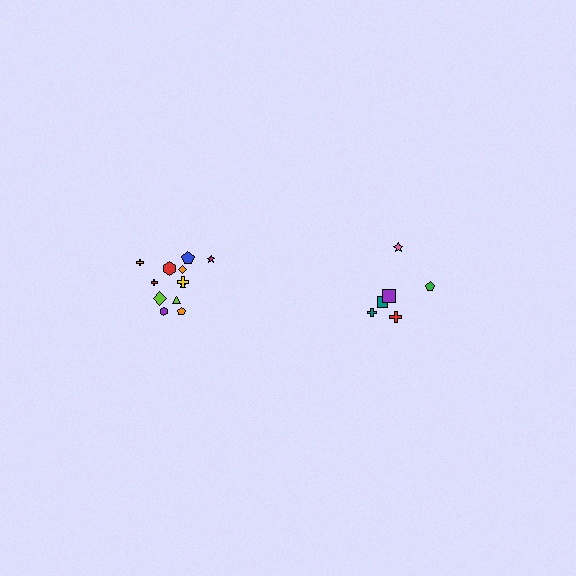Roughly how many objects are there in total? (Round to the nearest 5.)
Roughly 20 objects in total.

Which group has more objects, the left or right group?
The left group.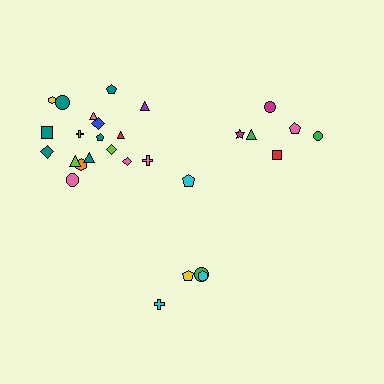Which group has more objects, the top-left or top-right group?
The top-left group.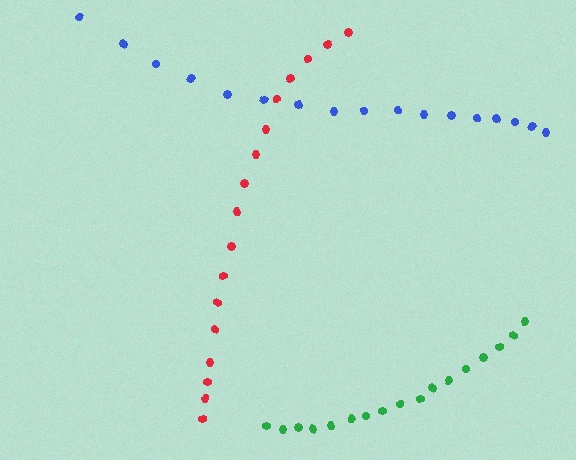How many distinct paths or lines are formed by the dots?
There are 3 distinct paths.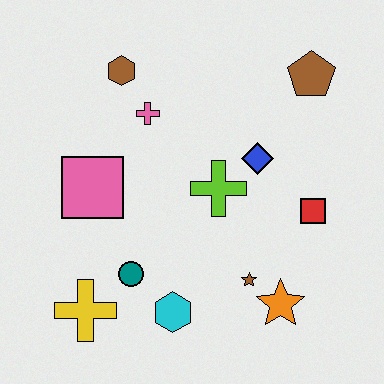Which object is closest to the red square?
The blue diamond is closest to the red square.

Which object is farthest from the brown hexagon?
The orange star is farthest from the brown hexagon.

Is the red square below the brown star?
No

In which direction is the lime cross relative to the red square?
The lime cross is to the left of the red square.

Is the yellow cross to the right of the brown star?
No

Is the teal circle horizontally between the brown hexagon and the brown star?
Yes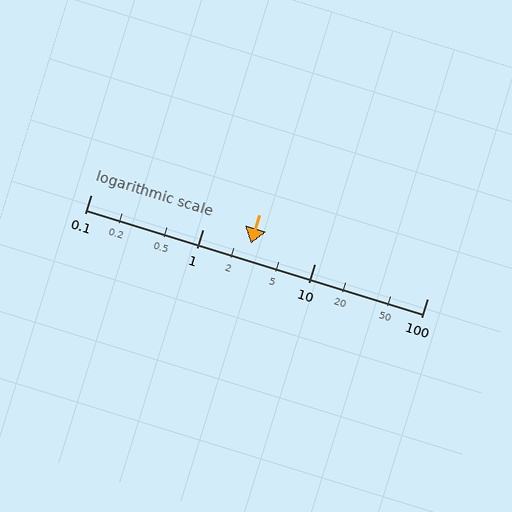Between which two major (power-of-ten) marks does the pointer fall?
The pointer is between 1 and 10.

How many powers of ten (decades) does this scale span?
The scale spans 3 decades, from 0.1 to 100.